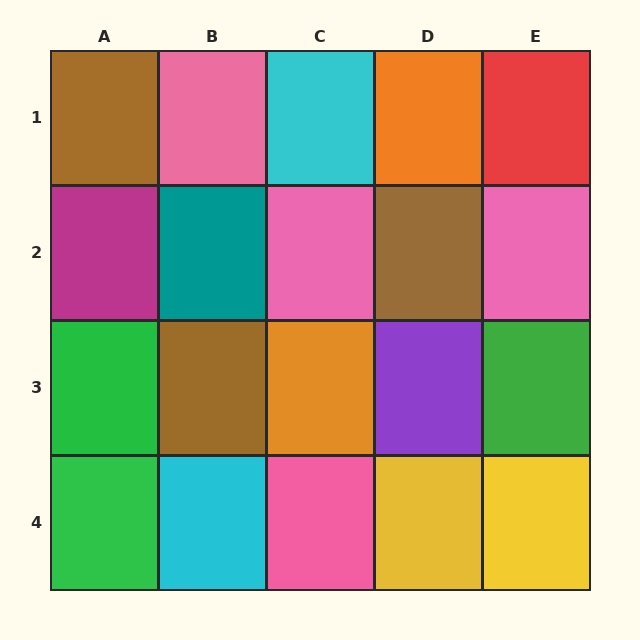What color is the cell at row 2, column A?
Magenta.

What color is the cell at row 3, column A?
Green.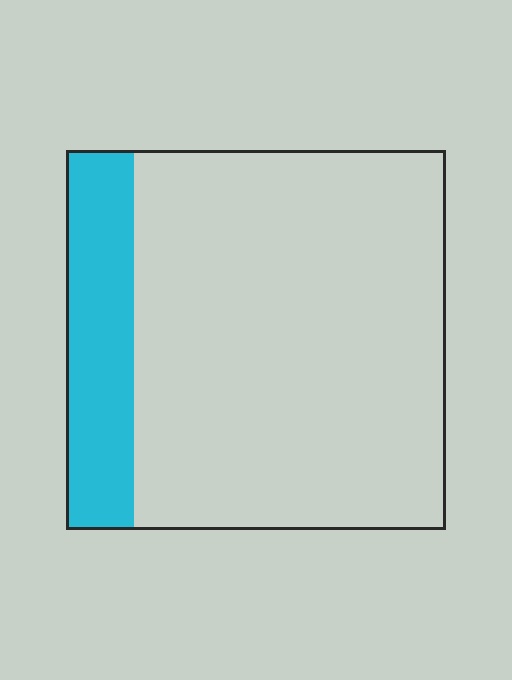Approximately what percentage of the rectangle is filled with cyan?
Approximately 20%.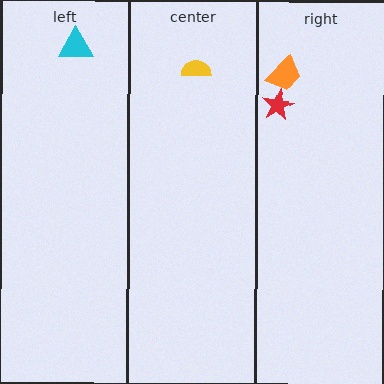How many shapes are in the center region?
1.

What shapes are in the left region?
The cyan triangle.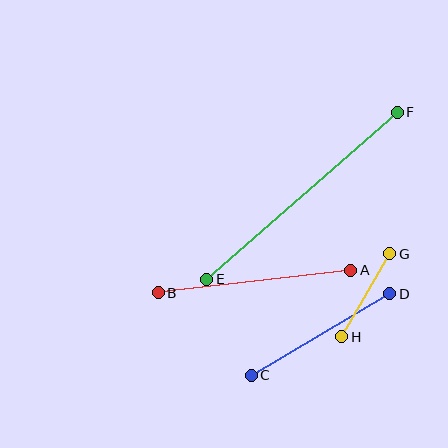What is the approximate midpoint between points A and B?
The midpoint is at approximately (254, 282) pixels.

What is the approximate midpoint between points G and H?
The midpoint is at approximately (366, 295) pixels.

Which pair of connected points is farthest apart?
Points E and F are farthest apart.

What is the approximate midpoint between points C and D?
The midpoint is at approximately (321, 334) pixels.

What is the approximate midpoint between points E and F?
The midpoint is at approximately (302, 196) pixels.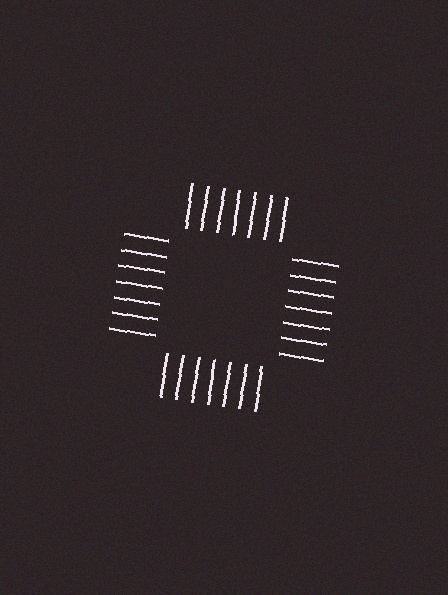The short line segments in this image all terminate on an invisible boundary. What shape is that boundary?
An illusory square — the line segments terminate on its edges but no continuous stroke is drawn.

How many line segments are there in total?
28 — 7 along each of the 4 edges.